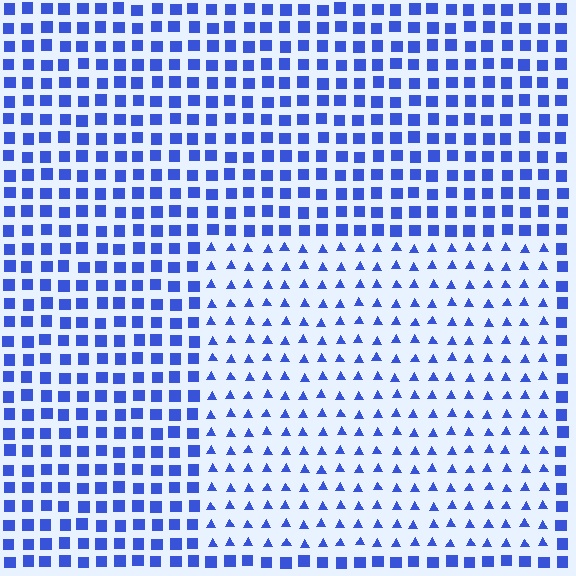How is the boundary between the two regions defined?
The boundary is defined by a change in element shape: triangles inside vs. squares outside. All elements share the same color and spacing.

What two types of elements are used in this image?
The image uses triangles inside the rectangle region and squares outside it.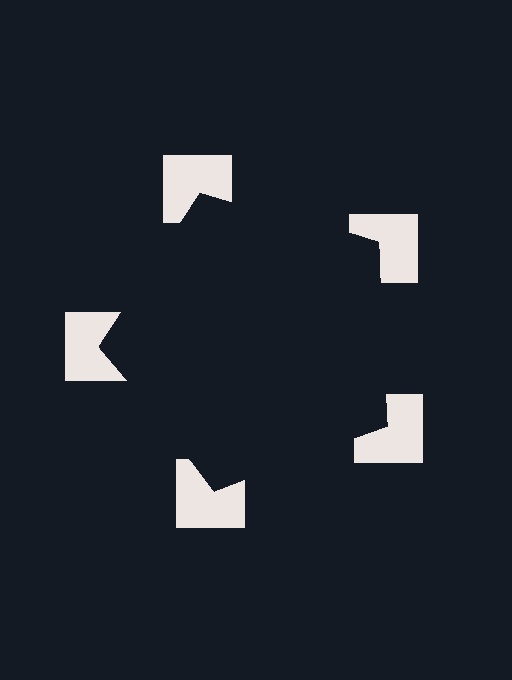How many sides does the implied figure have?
5 sides.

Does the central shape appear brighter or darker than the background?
It typically appears slightly darker than the background, even though no actual brightness change is drawn.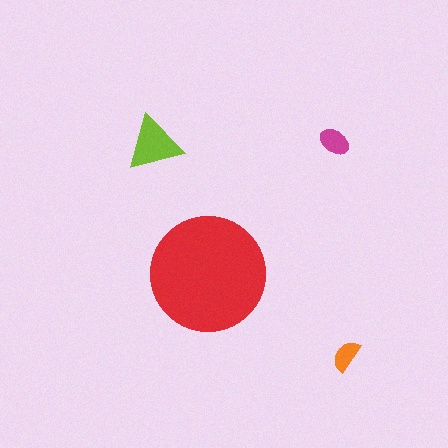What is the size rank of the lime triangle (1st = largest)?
2nd.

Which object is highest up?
The magenta ellipse is topmost.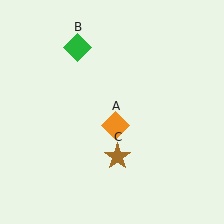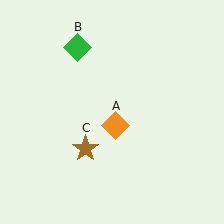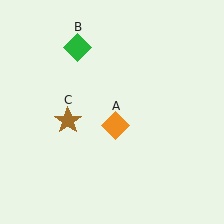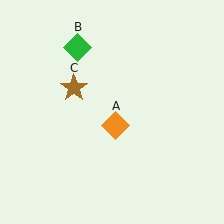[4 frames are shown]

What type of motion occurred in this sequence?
The brown star (object C) rotated clockwise around the center of the scene.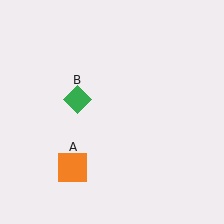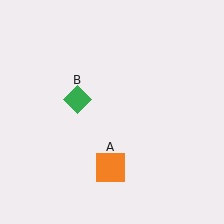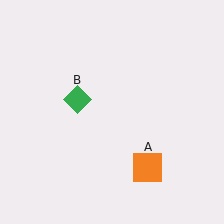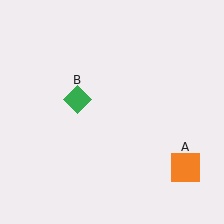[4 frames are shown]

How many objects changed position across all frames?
1 object changed position: orange square (object A).